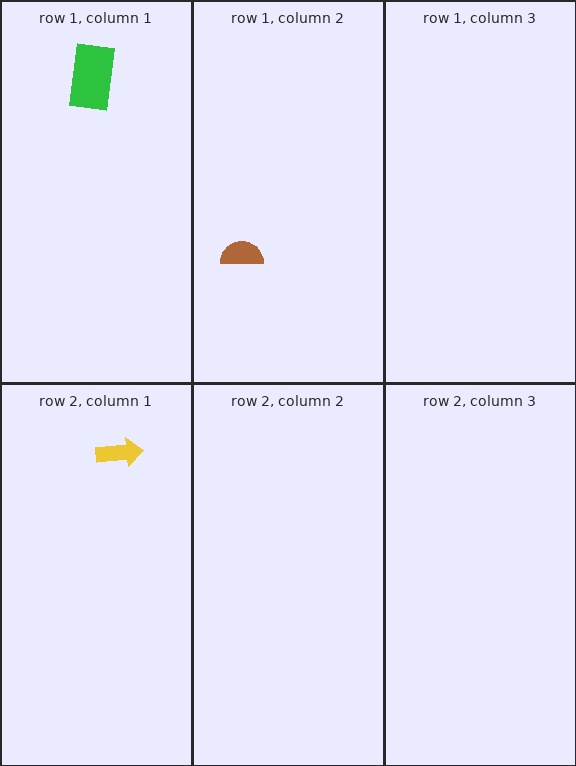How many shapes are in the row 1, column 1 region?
1.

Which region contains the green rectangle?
The row 1, column 1 region.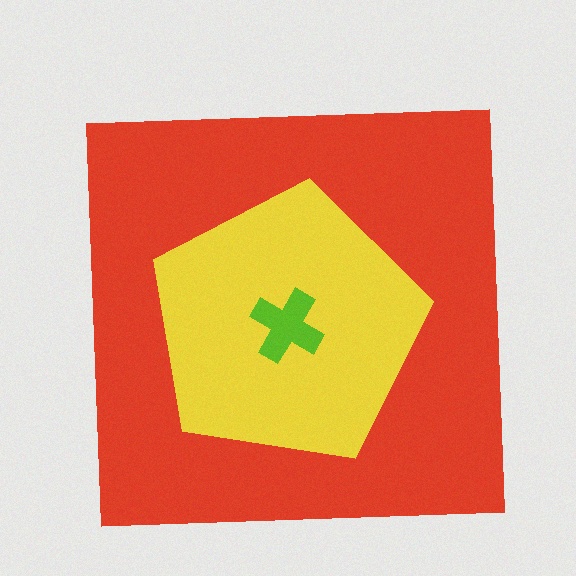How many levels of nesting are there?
3.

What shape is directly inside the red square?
The yellow pentagon.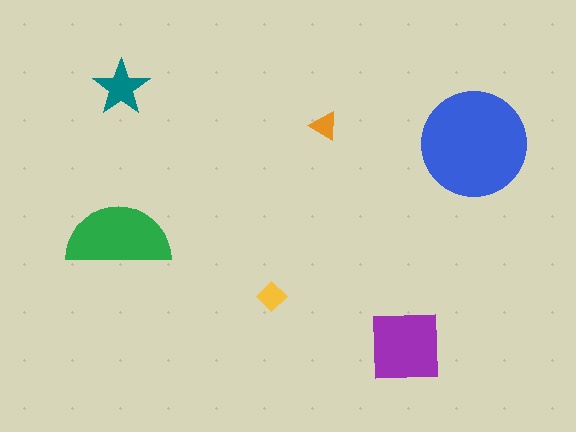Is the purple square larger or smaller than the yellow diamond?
Larger.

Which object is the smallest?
The orange triangle.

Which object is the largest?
The blue circle.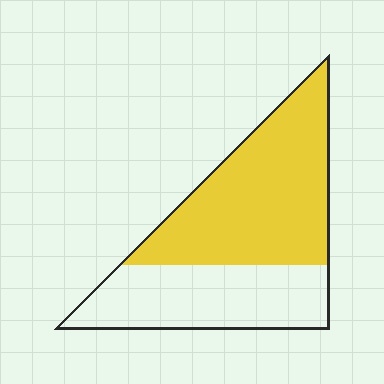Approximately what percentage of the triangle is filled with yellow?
Approximately 60%.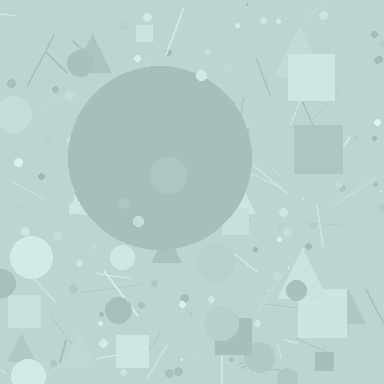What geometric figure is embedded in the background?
A circle is embedded in the background.